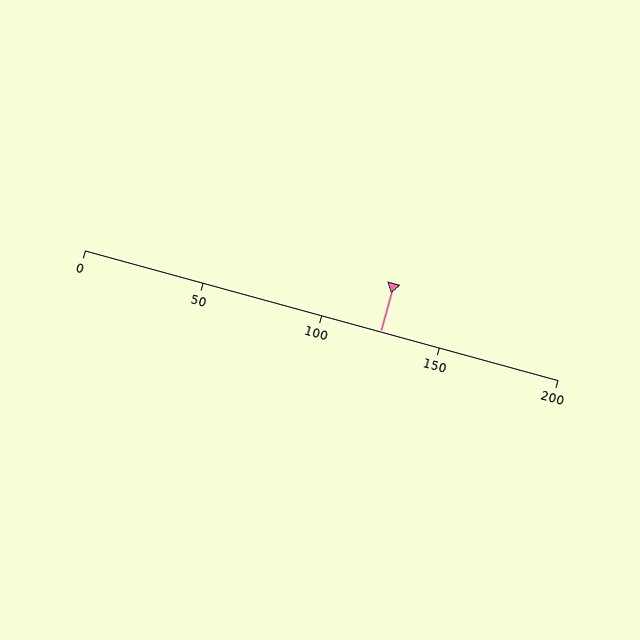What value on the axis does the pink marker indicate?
The marker indicates approximately 125.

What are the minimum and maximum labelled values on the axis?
The axis runs from 0 to 200.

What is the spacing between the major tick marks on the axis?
The major ticks are spaced 50 apart.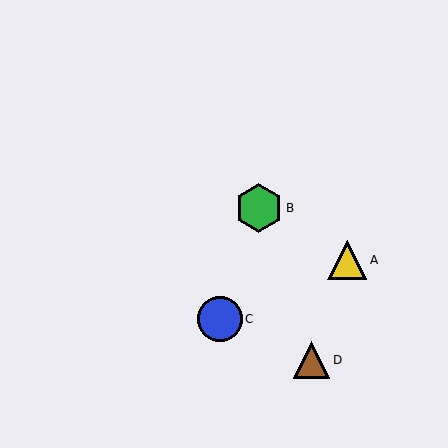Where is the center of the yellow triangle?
The center of the yellow triangle is at (347, 260).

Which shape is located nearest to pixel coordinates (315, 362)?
The brown triangle (labeled D) at (312, 360) is nearest to that location.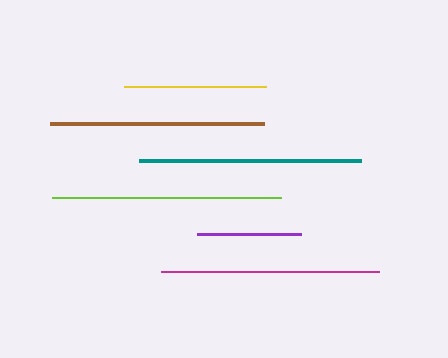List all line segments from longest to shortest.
From longest to shortest: lime, teal, magenta, brown, yellow, purple.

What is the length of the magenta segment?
The magenta segment is approximately 218 pixels long.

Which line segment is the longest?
The lime line is the longest at approximately 229 pixels.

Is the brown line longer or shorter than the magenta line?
The magenta line is longer than the brown line.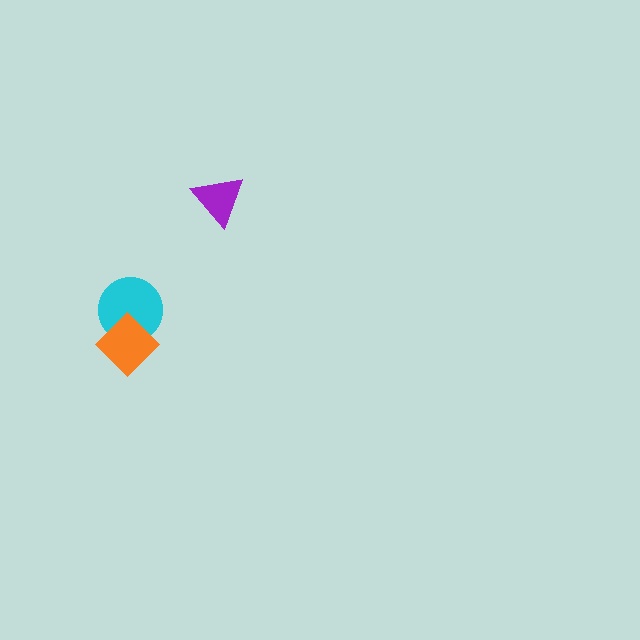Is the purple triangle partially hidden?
No, no other shape covers it.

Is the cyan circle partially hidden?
Yes, it is partially covered by another shape.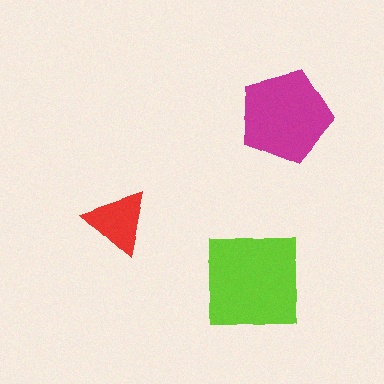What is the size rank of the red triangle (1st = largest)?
3rd.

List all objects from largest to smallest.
The lime square, the magenta pentagon, the red triangle.